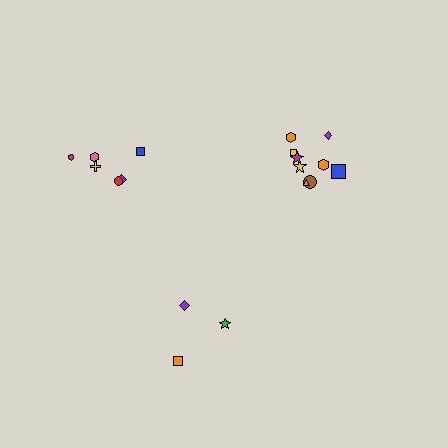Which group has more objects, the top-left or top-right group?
The top-right group.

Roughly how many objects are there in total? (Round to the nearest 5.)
Roughly 20 objects in total.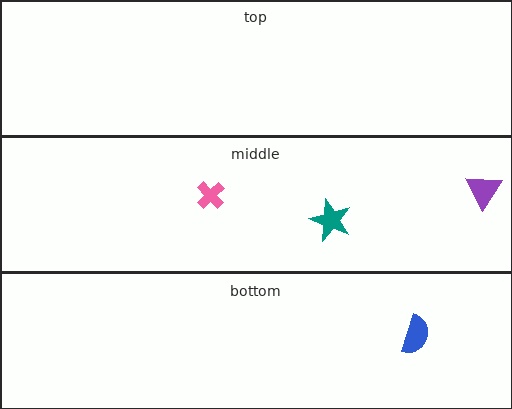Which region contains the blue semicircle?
The bottom region.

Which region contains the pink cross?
The middle region.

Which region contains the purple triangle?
The middle region.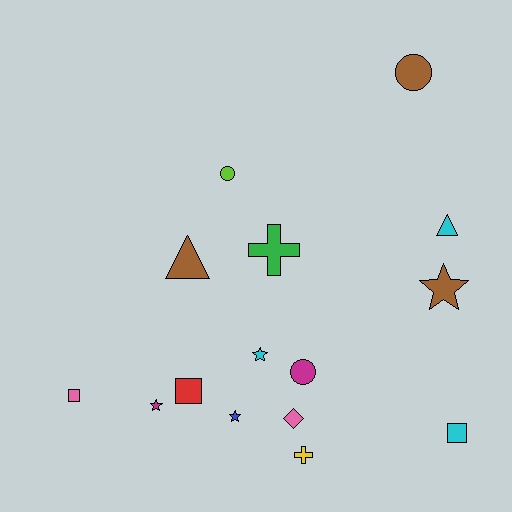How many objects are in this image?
There are 15 objects.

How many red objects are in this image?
There is 1 red object.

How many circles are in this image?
There are 3 circles.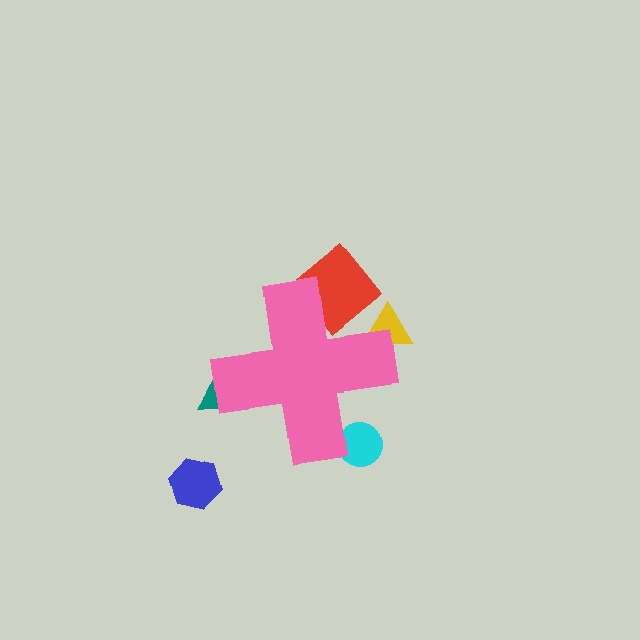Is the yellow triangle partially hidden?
Yes, the yellow triangle is partially hidden behind the pink cross.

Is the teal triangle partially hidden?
Yes, the teal triangle is partially hidden behind the pink cross.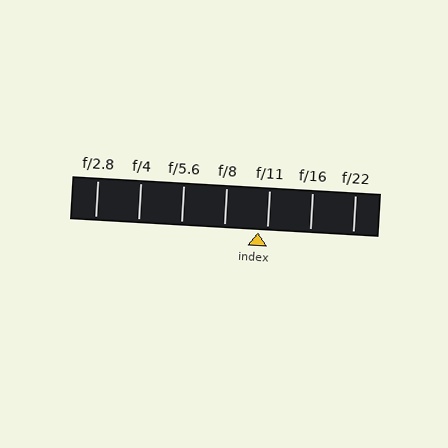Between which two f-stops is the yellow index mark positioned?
The index mark is between f/8 and f/11.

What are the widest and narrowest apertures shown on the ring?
The widest aperture shown is f/2.8 and the narrowest is f/22.